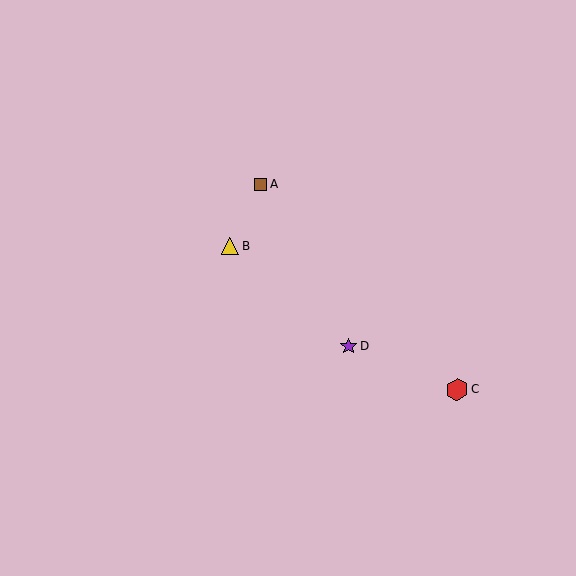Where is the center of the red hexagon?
The center of the red hexagon is at (457, 390).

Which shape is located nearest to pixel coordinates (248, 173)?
The brown square (labeled A) at (260, 184) is nearest to that location.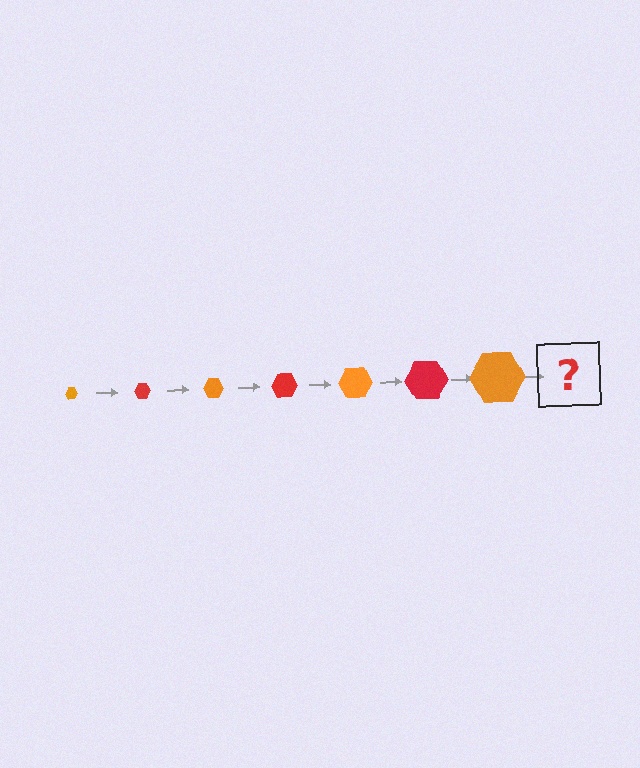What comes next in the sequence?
The next element should be a red hexagon, larger than the previous one.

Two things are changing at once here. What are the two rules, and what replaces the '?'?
The two rules are that the hexagon grows larger each step and the color cycles through orange and red. The '?' should be a red hexagon, larger than the previous one.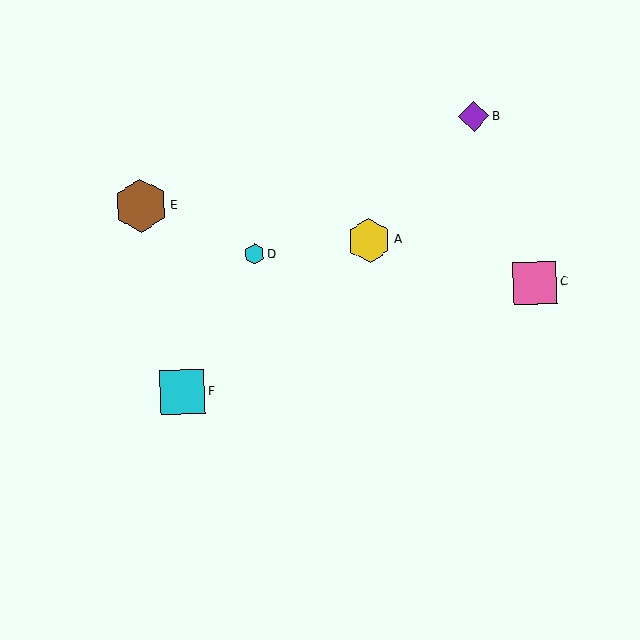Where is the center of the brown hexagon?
The center of the brown hexagon is at (141, 206).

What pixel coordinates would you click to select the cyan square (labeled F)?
Click at (183, 392) to select the cyan square F.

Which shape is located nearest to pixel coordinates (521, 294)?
The pink square (labeled C) at (535, 283) is nearest to that location.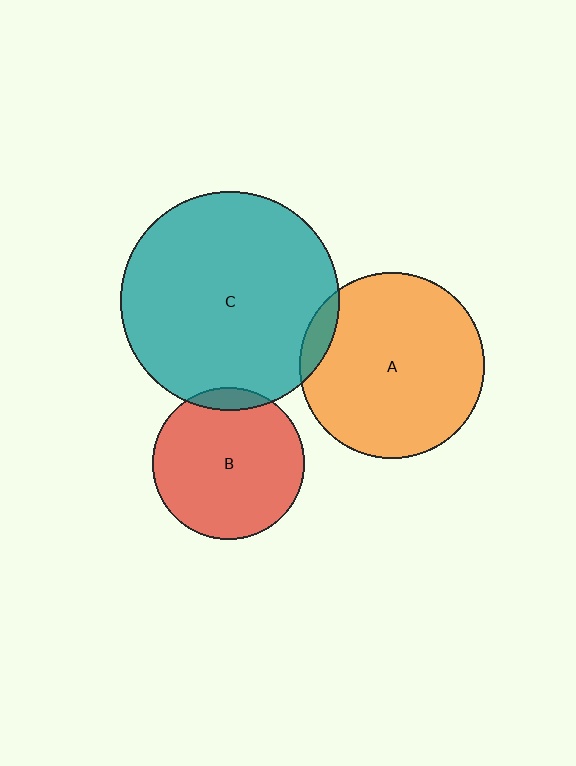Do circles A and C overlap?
Yes.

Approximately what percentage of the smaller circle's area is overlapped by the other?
Approximately 5%.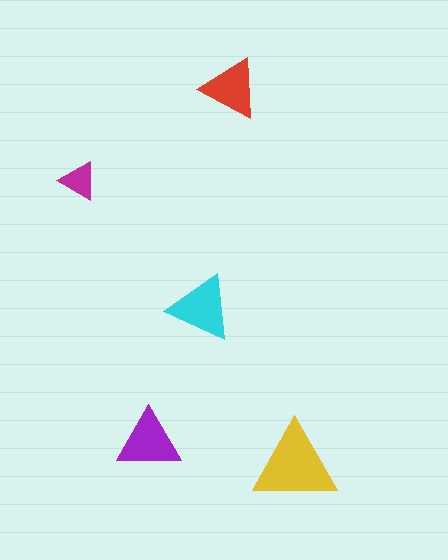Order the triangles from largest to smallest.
the yellow one, the cyan one, the purple one, the red one, the magenta one.